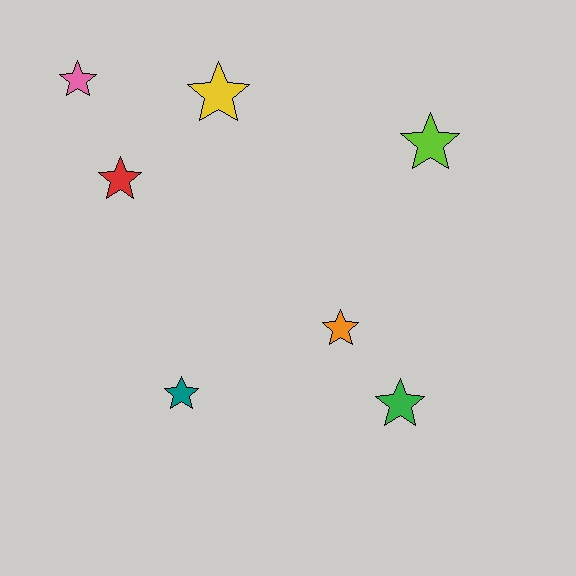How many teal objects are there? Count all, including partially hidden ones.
There is 1 teal object.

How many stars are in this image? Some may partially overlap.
There are 7 stars.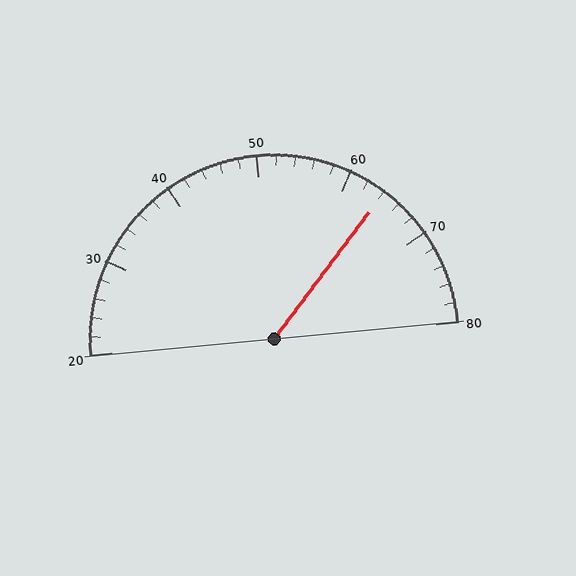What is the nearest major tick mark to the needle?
The nearest major tick mark is 60.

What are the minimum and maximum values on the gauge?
The gauge ranges from 20 to 80.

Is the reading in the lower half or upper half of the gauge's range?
The reading is in the upper half of the range (20 to 80).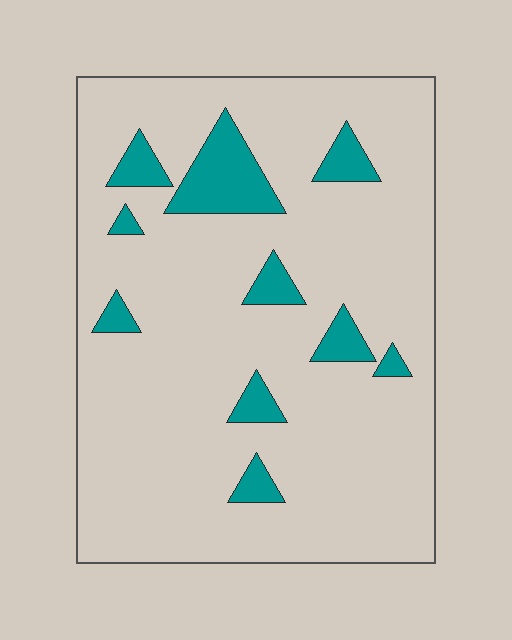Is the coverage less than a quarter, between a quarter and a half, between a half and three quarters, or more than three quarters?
Less than a quarter.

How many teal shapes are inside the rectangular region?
10.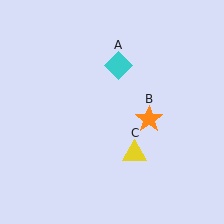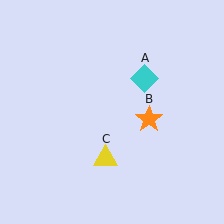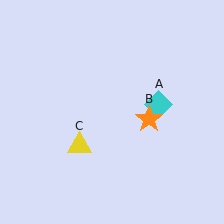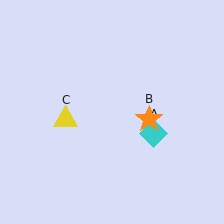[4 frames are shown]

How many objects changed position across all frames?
2 objects changed position: cyan diamond (object A), yellow triangle (object C).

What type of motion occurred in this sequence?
The cyan diamond (object A), yellow triangle (object C) rotated clockwise around the center of the scene.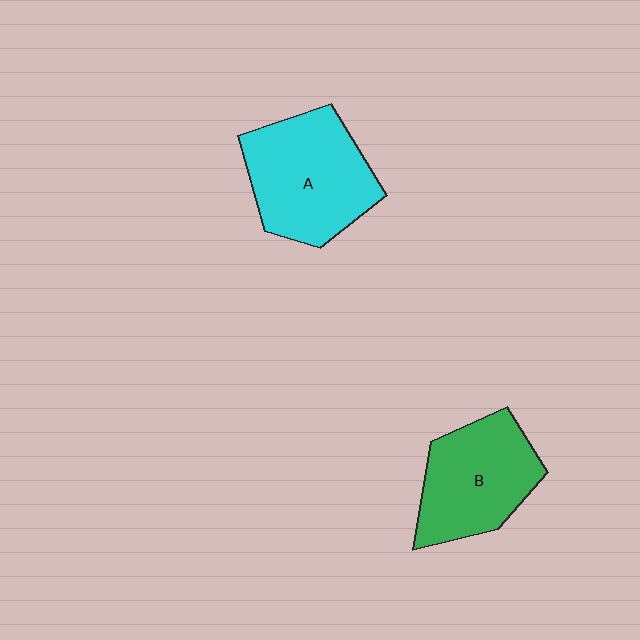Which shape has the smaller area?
Shape B (green).